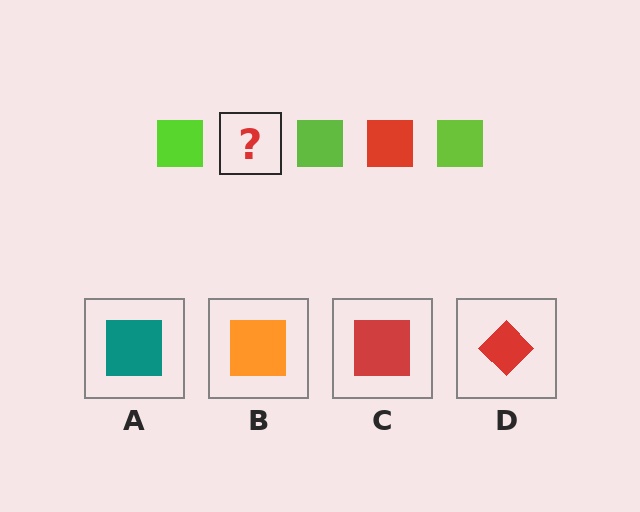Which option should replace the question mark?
Option C.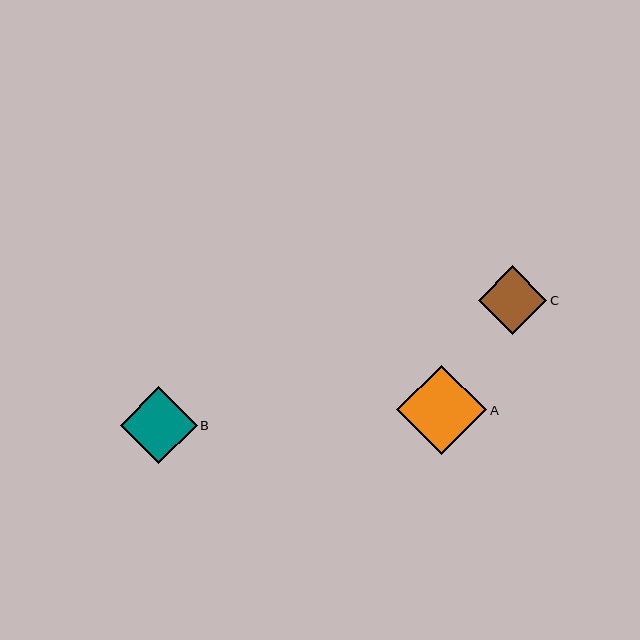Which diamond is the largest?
Diamond A is the largest with a size of approximately 90 pixels.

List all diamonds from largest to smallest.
From largest to smallest: A, B, C.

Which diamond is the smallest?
Diamond C is the smallest with a size of approximately 69 pixels.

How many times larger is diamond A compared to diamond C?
Diamond A is approximately 1.3 times the size of diamond C.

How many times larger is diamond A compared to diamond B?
Diamond A is approximately 1.2 times the size of diamond B.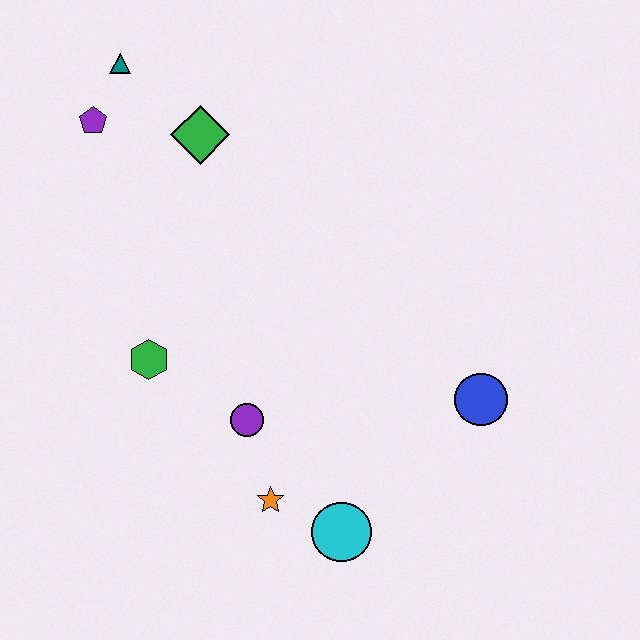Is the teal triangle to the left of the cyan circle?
Yes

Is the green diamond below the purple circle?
No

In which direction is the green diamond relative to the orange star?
The green diamond is above the orange star.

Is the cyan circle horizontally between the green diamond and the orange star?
No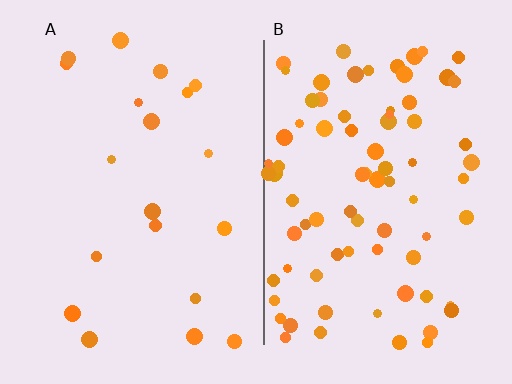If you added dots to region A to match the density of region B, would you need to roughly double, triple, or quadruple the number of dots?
Approximately quadruple.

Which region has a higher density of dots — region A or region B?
B (the right).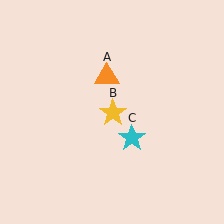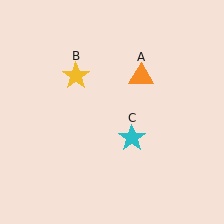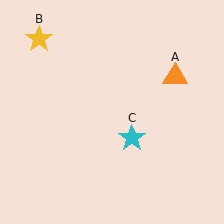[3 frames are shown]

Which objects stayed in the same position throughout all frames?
Cyan star (object C) remained stationary.